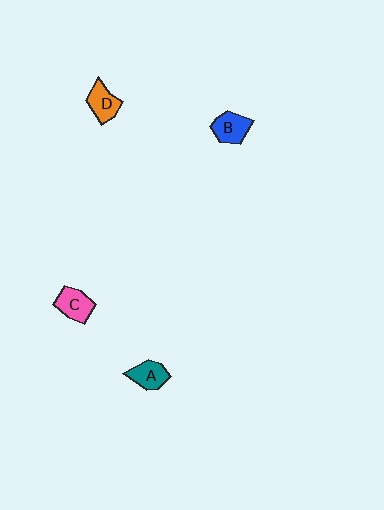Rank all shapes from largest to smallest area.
From largest to smallest: C (pink), B (blue), D (orange), A (teal).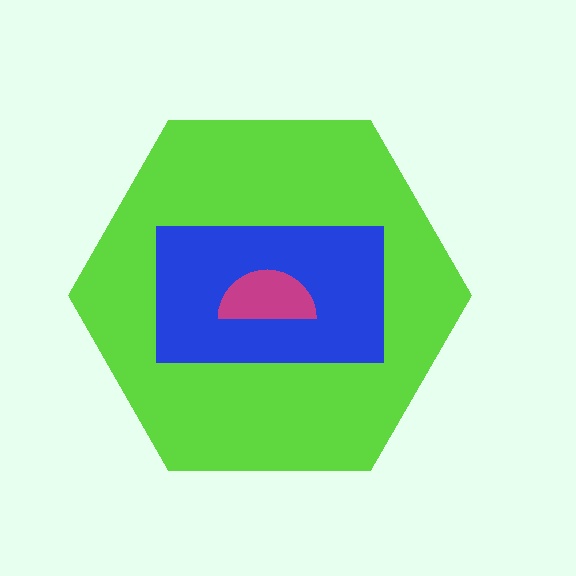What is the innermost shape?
The magenta semicircle.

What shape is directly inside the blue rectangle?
The magenta semicircle.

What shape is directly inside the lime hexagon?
The blue rectangle.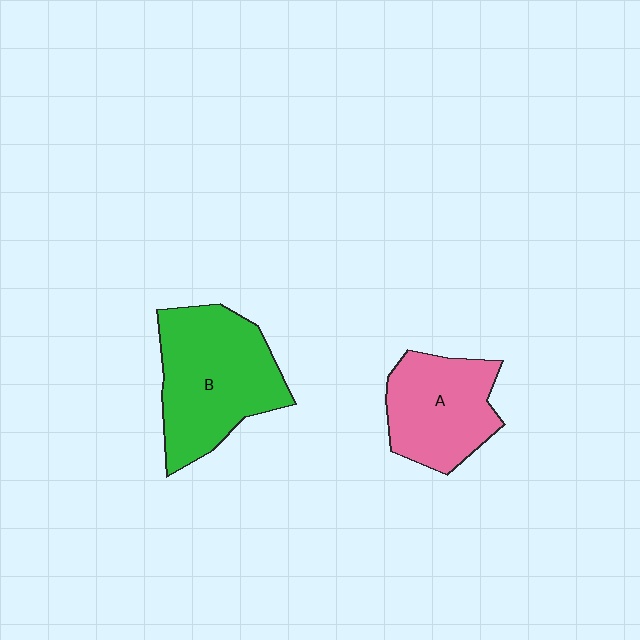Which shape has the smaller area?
Shape A (pink).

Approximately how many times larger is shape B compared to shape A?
Approximately 1.4 times.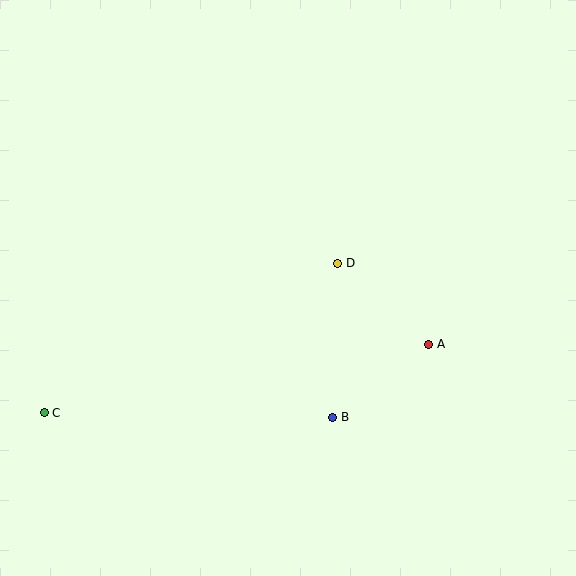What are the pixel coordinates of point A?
Point A is at (429, 344).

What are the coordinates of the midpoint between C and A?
The midpoint between C and A is at (236, 379).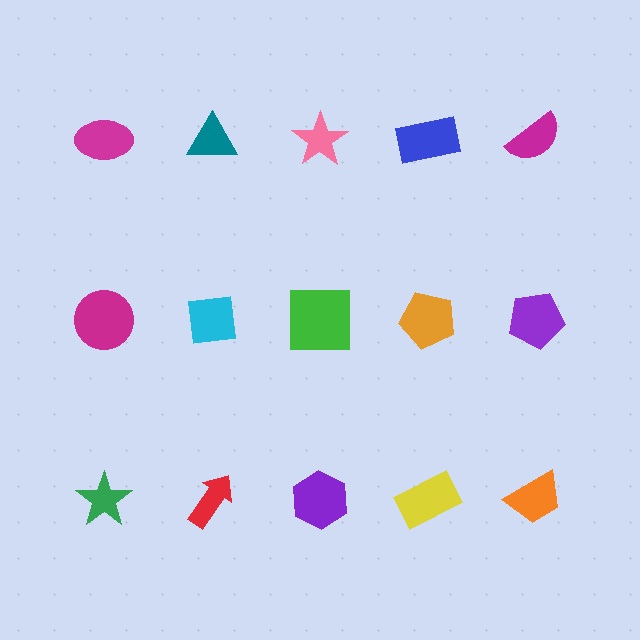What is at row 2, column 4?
An orange pentagon.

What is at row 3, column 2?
A red arrow.